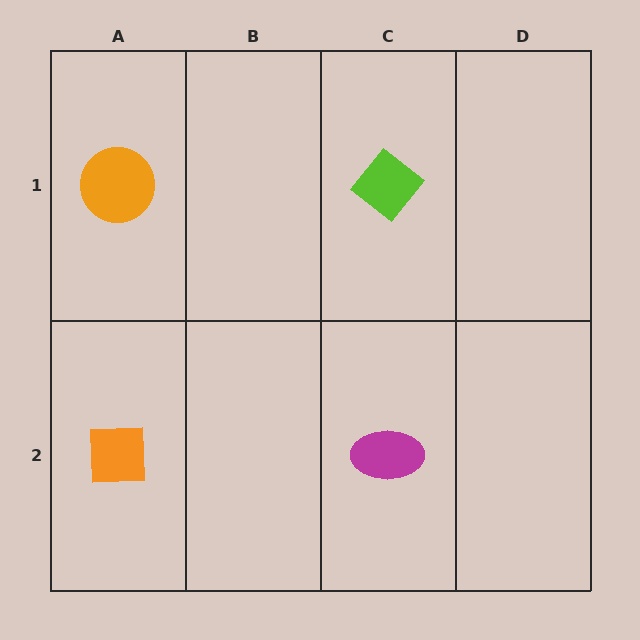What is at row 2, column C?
A magenta ellipse.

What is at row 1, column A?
An orange circle.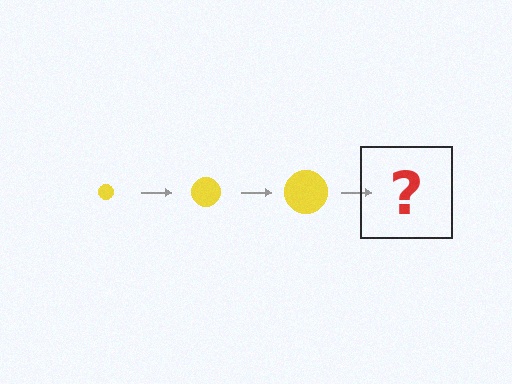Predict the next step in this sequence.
The next step is a yellow circle, larger than the previous one.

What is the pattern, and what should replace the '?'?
The pattern is that the circle gets progressively larger each step. The '?' should be a yellow circle, larger than the previous one.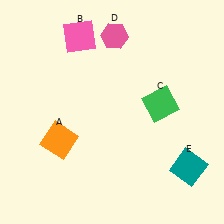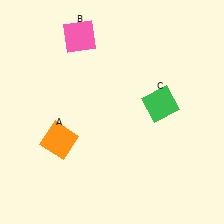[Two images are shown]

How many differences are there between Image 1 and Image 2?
There are 2 differences between the two images.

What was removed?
The pink hexagon (D), the teal square (E) were removed in Image 2.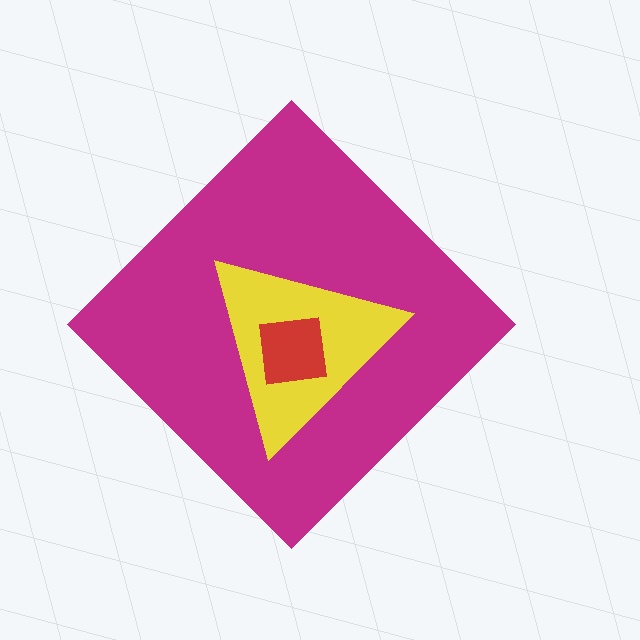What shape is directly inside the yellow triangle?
The red square.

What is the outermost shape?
The magenta diamond.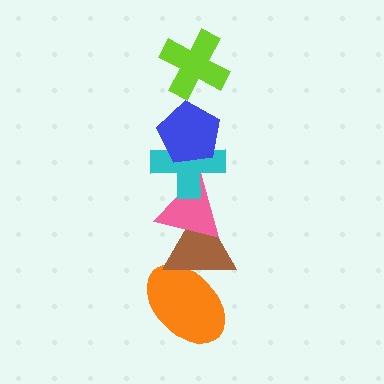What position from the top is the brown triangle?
The brown triangle is 5th from the top.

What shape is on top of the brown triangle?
The pink triangle is on top of the brown triangle.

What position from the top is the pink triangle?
The pink triangle is 4th from the top.